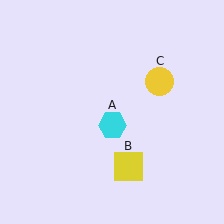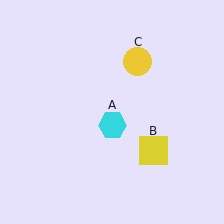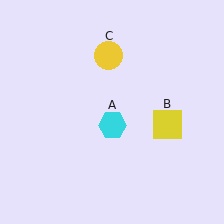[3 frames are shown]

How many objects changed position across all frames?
2 objects changed position: yellow square (object B), yellow circle (object C).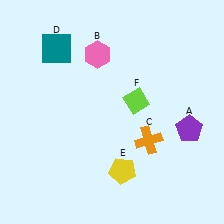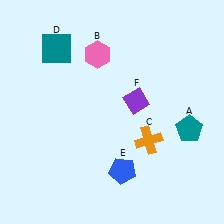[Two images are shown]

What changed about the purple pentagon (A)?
In Image 1, A is purple. In Image 2, it changed to teal.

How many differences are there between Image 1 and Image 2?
There are 3 differences between the two images.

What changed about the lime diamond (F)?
In Image 1, F is lime. In Image 2, it changed to purple.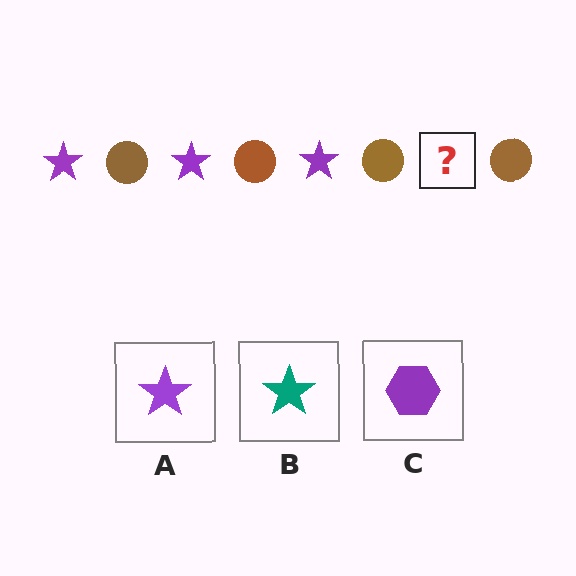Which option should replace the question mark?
Option A.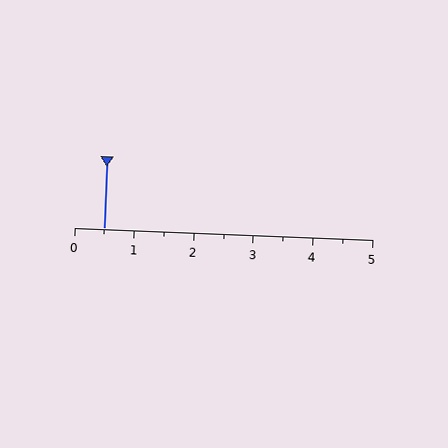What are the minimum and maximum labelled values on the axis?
The axis runs from 0 to 5.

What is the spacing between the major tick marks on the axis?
The major ticks are spaced 1 apart.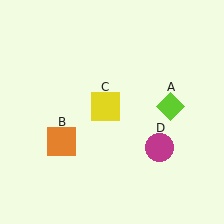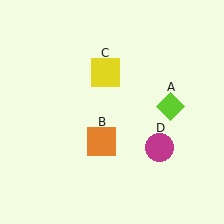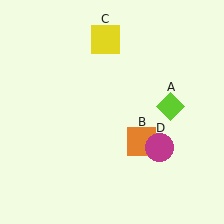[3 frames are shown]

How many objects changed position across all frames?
2 objects changed position: orange square (object B), yellow square (object C).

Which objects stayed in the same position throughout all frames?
Lime diamond (object A) and magenta circle (object D) remained stationary.